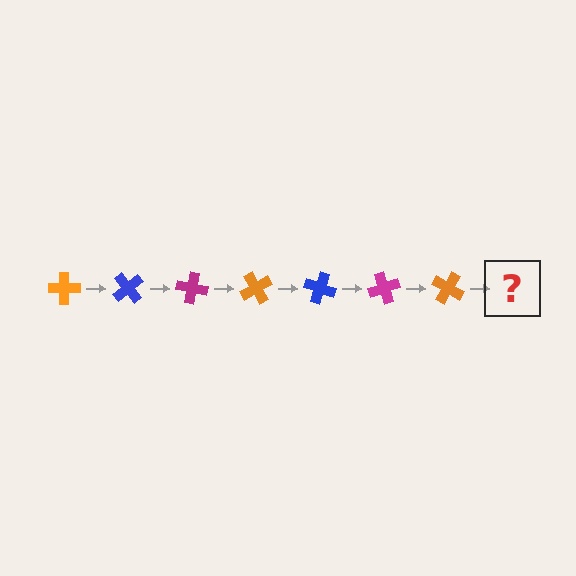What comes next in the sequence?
The next element should be a blue cross, rotated 350 degrees from the start.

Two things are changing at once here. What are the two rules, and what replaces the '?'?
The two rules are that it rotates 50 degrees each step and the color cycles through orange, blue, and magenta. The '?' should be a blue cross, rotated 350 degrees from the start.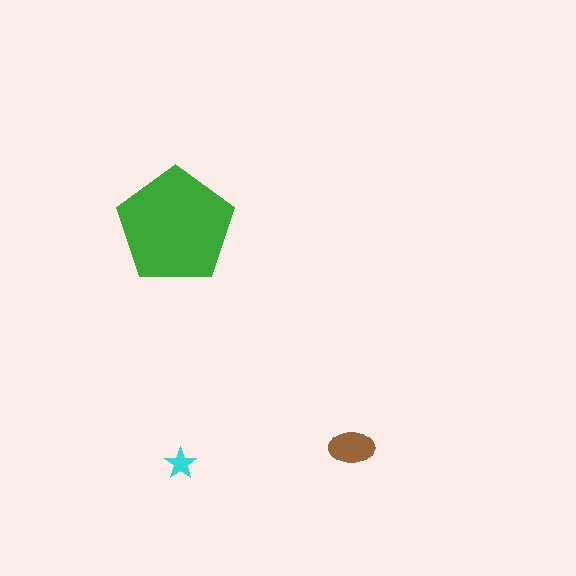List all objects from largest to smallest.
The green pentagon, the brown ellipse, the cyan star.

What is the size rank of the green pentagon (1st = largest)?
1st.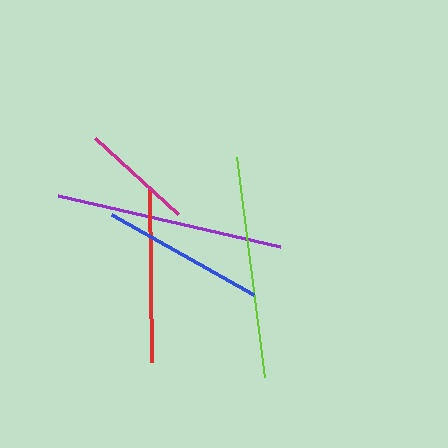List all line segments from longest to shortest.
From longest to shortest: purple, lime, red, blue, magenta.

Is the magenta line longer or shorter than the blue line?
The blue line is longer than the magenta line.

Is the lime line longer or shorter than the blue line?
The lime line is longer than the blue line.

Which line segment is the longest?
The purple line is the longest at approximately 228 pixels.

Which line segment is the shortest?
The magenta line is the shortest at approximately 112 pixels.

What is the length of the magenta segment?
The magenta segment is approximately 112 pixels long.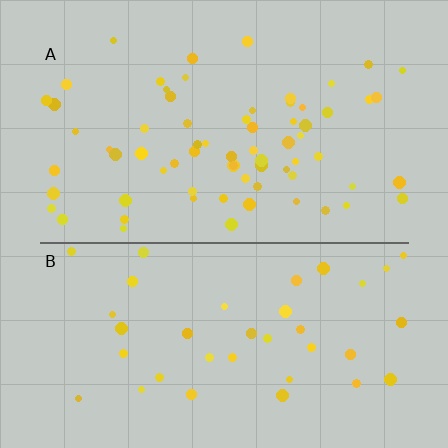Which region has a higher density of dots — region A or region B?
A (the top).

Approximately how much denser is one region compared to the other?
Approximately 1.8× — region A over region B.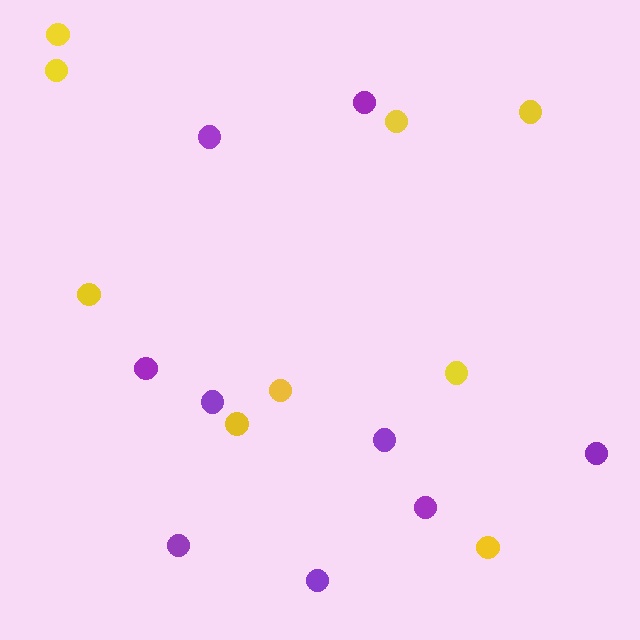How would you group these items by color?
There are 2 groups: one group of purple circles (9) and one group of yellow circles (9).